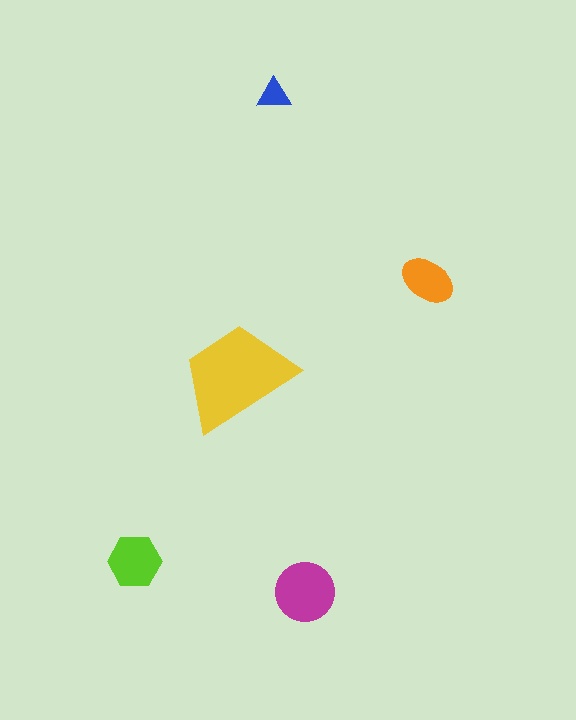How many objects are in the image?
There are 5 objects in the image.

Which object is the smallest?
The blue triangle.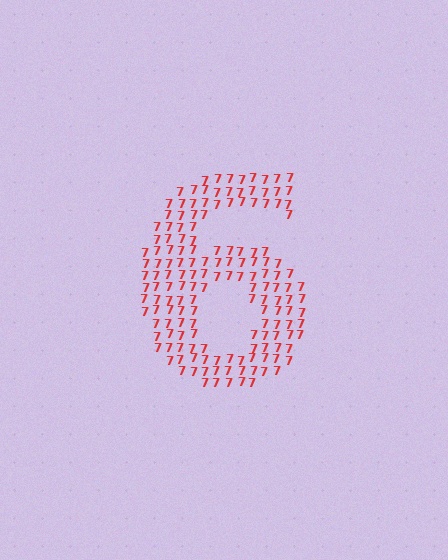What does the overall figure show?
The overall figure shows the digit 6.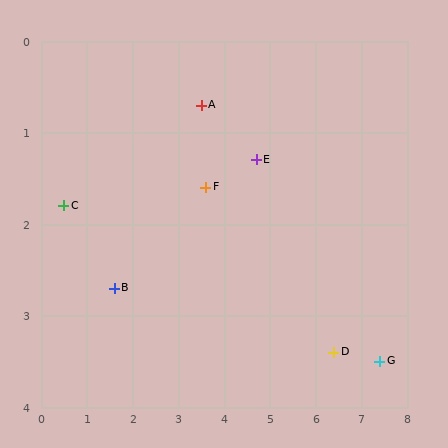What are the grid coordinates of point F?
Point F is at approximately (3.6, 1.6).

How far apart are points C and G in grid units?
Points C and G are about 7.1 grid units apart.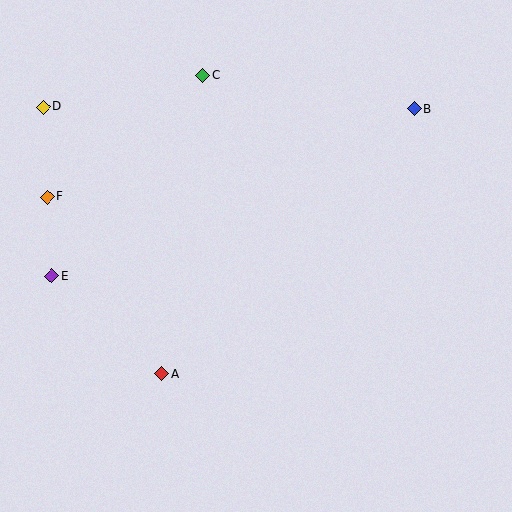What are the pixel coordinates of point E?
Point E is at (52, 276).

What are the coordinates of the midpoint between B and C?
The midpoint between B and C is at (308, 92).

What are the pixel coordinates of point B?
Point B is at (414, 109).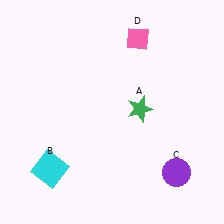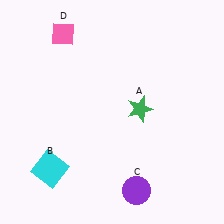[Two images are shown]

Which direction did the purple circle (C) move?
The purple circle (C) moved left.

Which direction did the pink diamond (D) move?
The pink diamond (D) moved left.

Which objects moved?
The objects that moved are: the purple circle (C), the pink diamond (D).